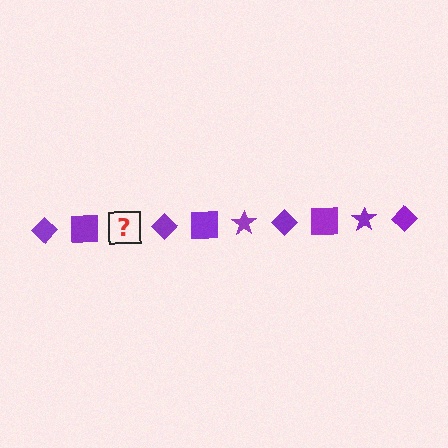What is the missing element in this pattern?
The missing element is a purple star.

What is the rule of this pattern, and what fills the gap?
The rule is that the pattern cycles through diamond, square, star shapes in purple. The gap should be filled with a purple star.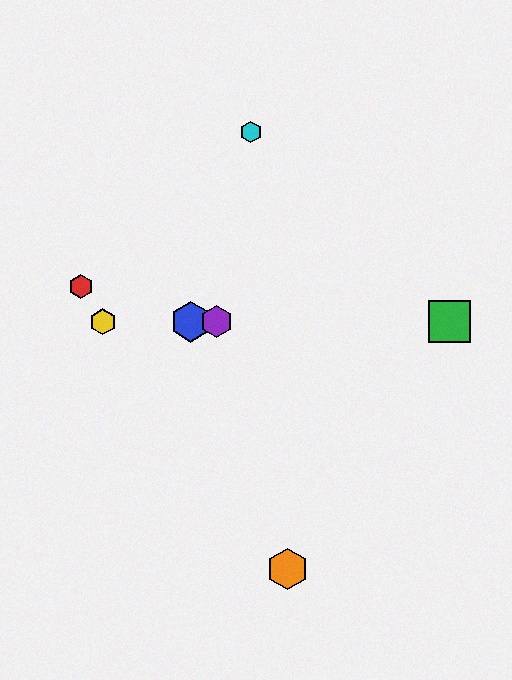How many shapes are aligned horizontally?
4 shapes (the blue hexagon, the green square, the yellow hexagon, the purple hexagon) are aligned horizontally.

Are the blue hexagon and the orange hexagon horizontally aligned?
No, the blue hexagon is at y≈322 and the orange hexagon is at y≈569.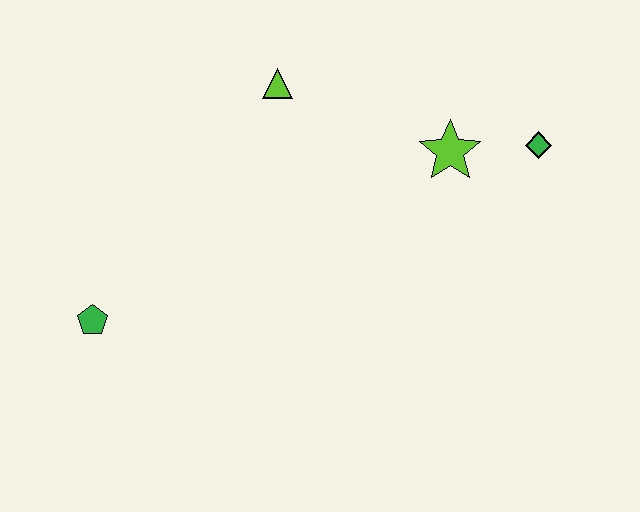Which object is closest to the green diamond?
The lime star is closest to the green diamond.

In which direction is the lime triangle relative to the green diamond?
The lime triangle is to the left of the green diamond.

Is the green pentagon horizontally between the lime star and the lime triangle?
No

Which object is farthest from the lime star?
The green pentagon is farthest from the lime star.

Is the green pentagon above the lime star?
No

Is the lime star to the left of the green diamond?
Yes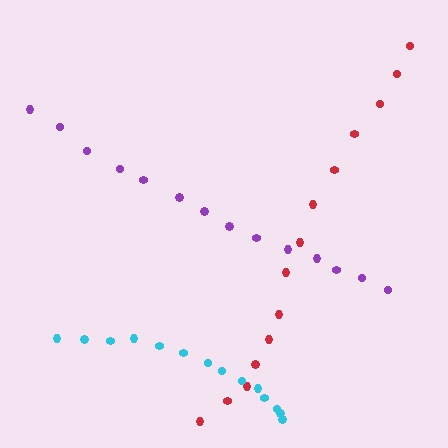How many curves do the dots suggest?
There are 3 distinct paths.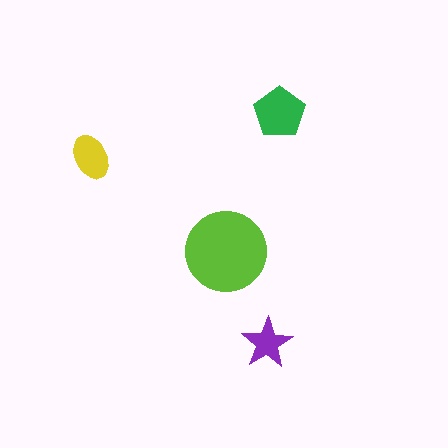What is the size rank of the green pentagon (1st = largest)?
2nd.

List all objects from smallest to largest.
The purple star, the yellow ellipse, the green pentagon, the lime circle.